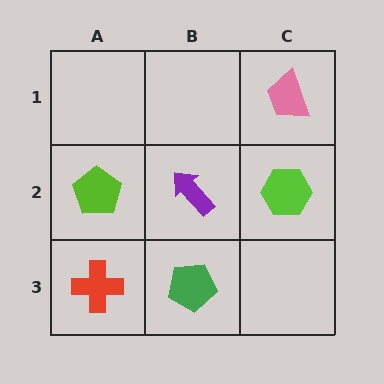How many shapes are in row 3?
2 shapes.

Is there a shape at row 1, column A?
No, that cell is empty.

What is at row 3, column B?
A green pentagon.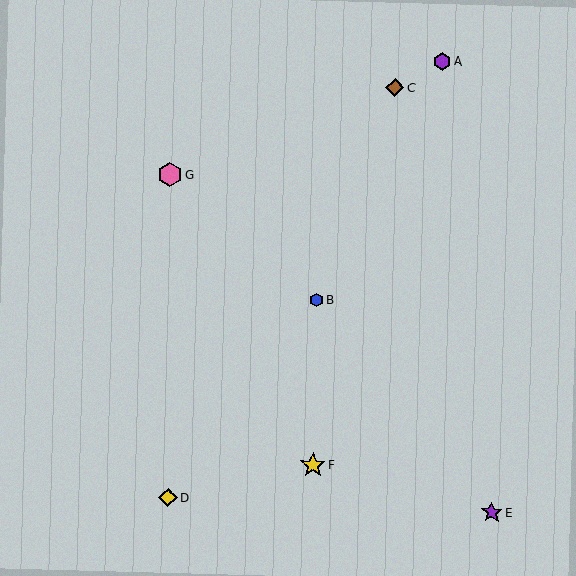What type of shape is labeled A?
Shape A is a purple hexagon.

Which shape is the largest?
The yellow star (labeled F) is the largest.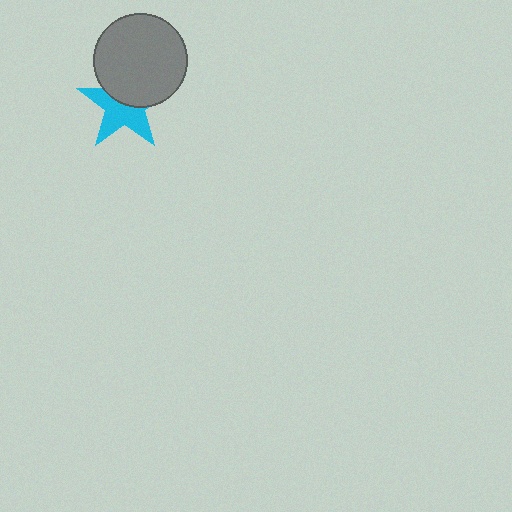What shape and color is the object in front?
The object in front is a gray circle.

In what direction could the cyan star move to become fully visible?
The cyan star could move down. That would shift it out from behind the gray circle entirely.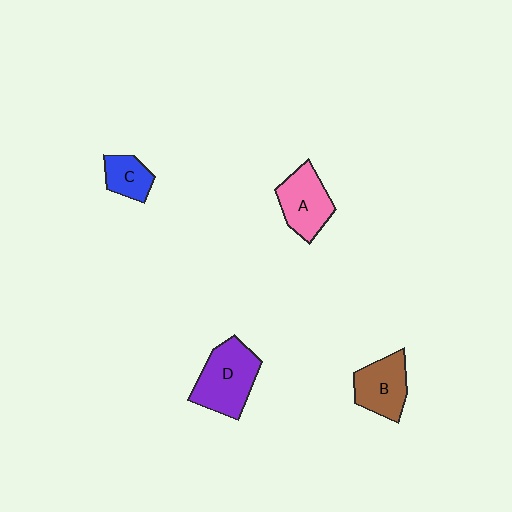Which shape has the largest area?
Shape D (purple).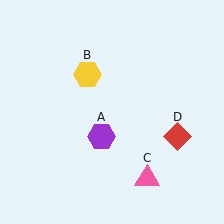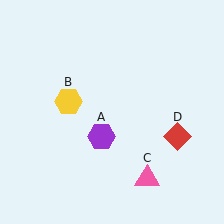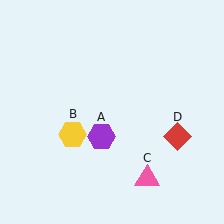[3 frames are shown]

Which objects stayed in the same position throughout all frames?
Purple hexagon (object A) and pink triangle (object C) and red diamond (object D) remained stationary.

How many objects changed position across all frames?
1 object changed position: yellow hexagon (object B).